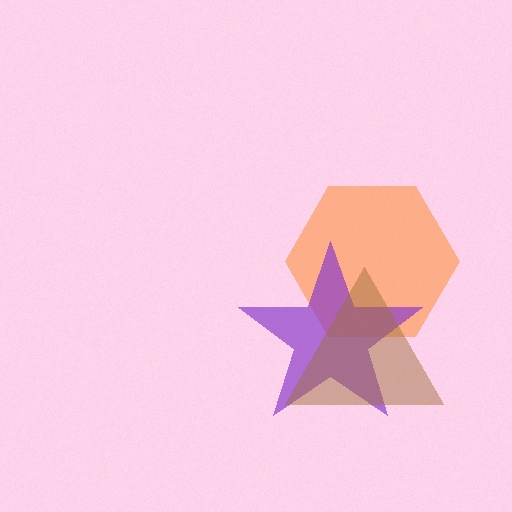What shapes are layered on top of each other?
The layered shapes are: an orange hexagon, a purple star, a brown triangle.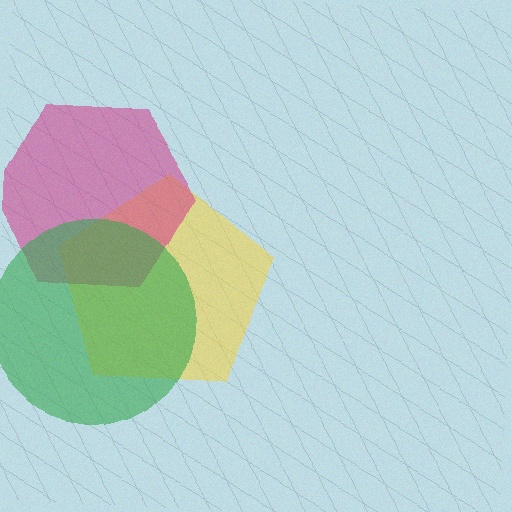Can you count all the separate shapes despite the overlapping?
Yes, there are 3 separate shapes.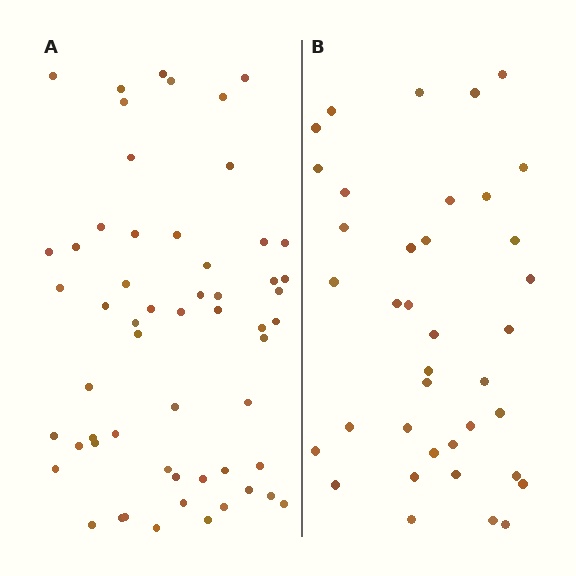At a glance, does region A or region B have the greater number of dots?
Region A (the left region) has more dots.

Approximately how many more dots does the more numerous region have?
Region A has approximately 20 more dots than region B.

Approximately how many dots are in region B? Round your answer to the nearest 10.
About 40 dots. (The exact count is 38, which rounds to 40.)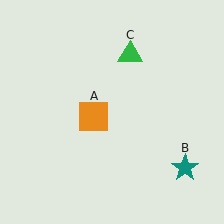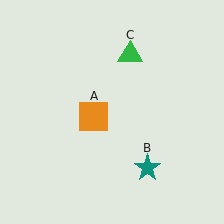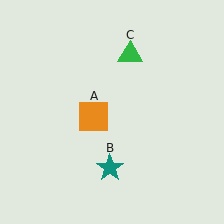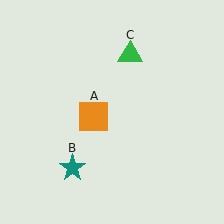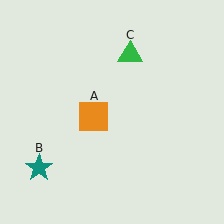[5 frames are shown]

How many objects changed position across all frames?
1 object changed position: teal star (object B).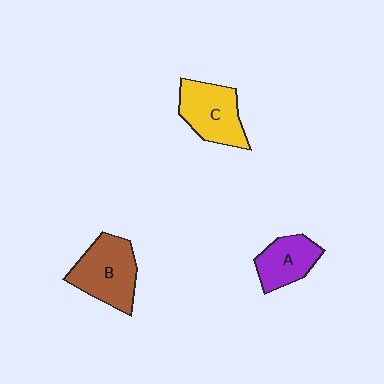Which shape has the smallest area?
Shape A (purple).